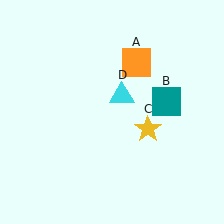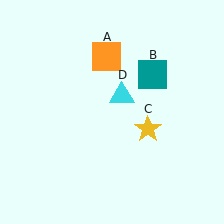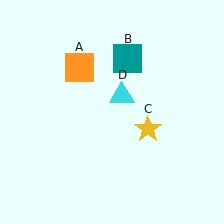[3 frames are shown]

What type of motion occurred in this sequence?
The orange square (object A), teal square (object B) rotated counterclockwise around the center of the scene.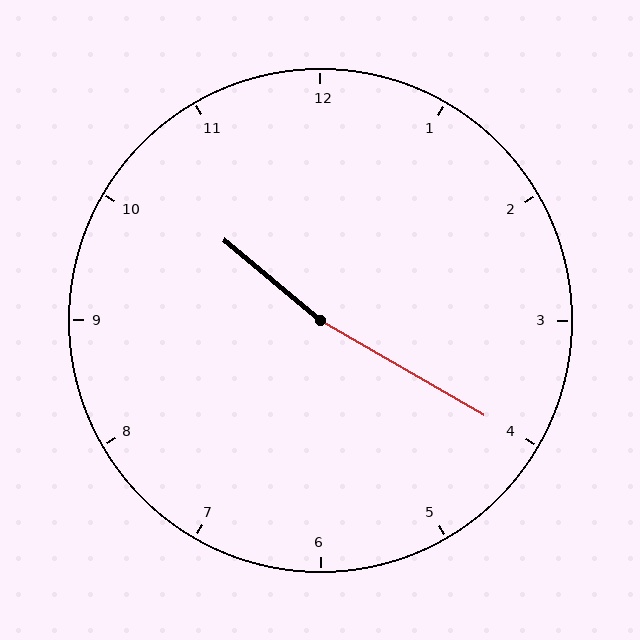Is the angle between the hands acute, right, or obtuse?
It is obtuse.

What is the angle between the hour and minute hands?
Approximately 170 degrees.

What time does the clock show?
10:20.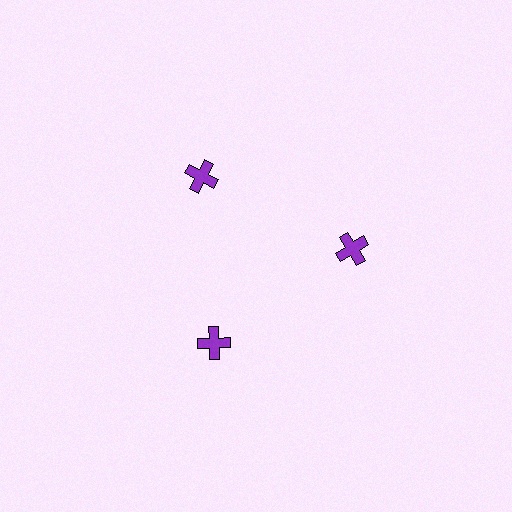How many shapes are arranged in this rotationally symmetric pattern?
There are 3 shapes, arranged in 3 groups of 1.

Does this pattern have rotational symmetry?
Yes, this pattern has 3-fold rotational symmetry. It looks the same after rotating 120 degrees around the center.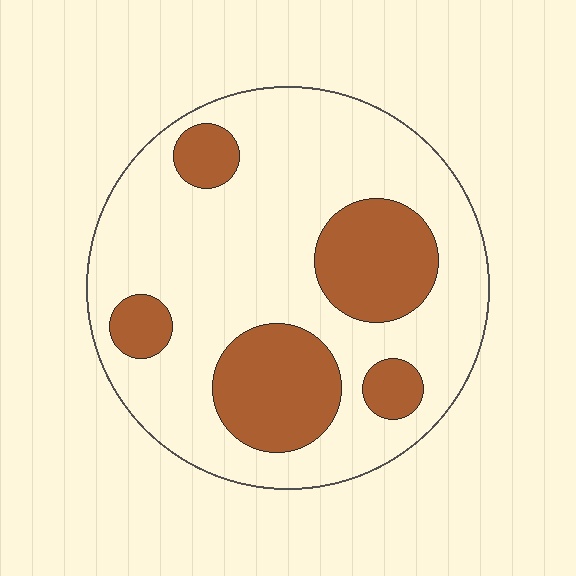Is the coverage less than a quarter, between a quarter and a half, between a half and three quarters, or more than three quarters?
Between a quarter and a half.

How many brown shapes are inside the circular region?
5.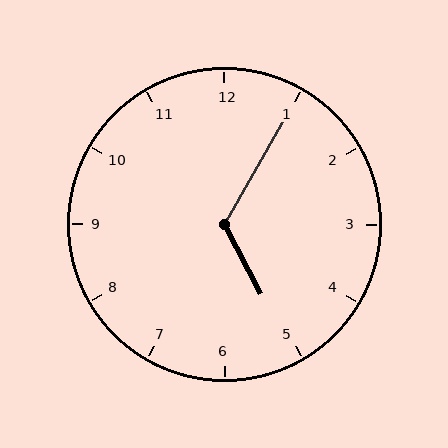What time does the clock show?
5:05.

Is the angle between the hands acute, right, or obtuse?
It is obtuse.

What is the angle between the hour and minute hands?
Approximately 122 degrees.